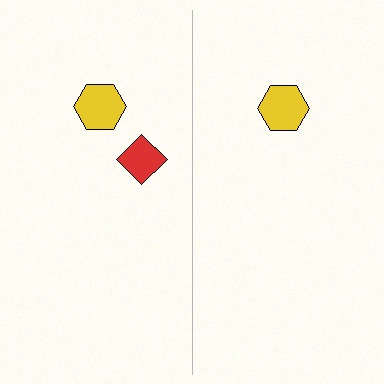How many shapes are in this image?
There are 3 shapes in this image.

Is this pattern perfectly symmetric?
No, the pattern is not perfectly symmetric. A red diamond is missing from the right side.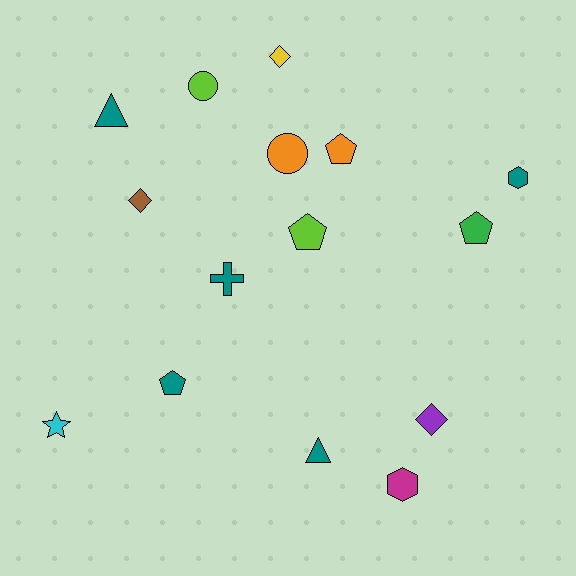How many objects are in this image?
There are 15 objects.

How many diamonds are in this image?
There are 3 diamonds.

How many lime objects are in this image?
There are 2 lime objects.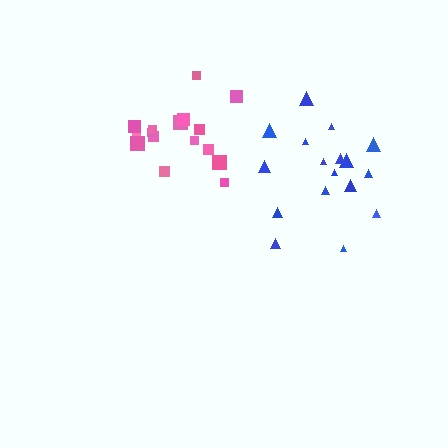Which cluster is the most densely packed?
Pink.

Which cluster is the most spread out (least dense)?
Blue.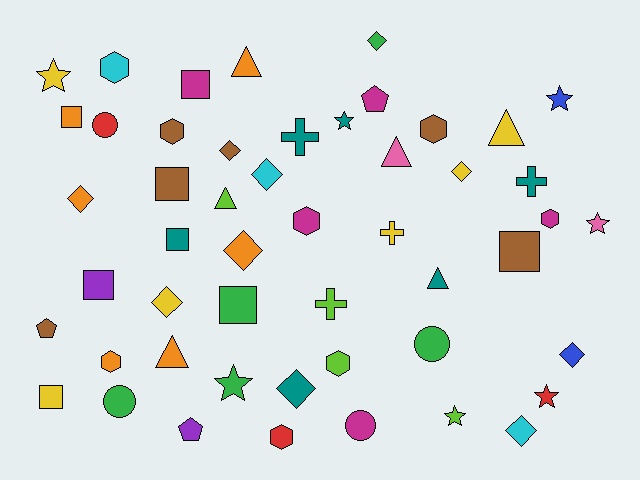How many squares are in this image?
There are 8 squares.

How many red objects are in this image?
There are 3 red objects.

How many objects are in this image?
There are 50 objects.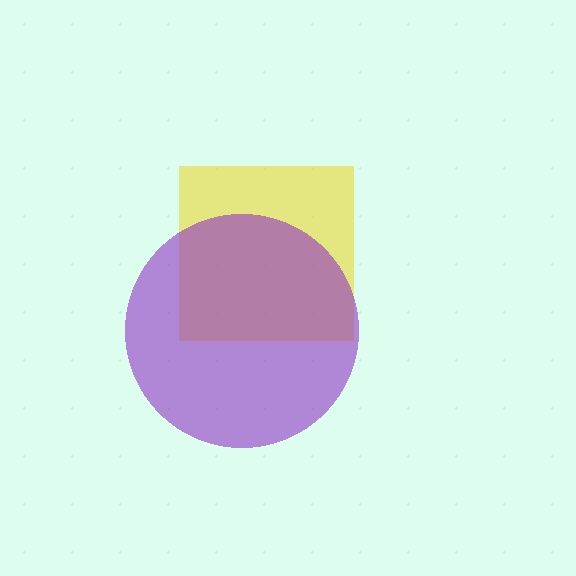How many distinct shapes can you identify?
There are 2 distinct shapes: a yellow square, a purple circle.